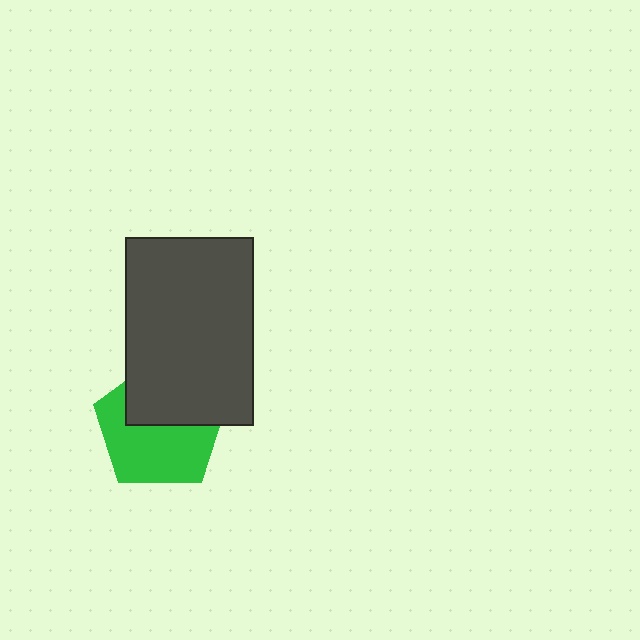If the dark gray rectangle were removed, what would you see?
You would see the complete green pentagon.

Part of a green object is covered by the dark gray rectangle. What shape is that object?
It is a pentagon.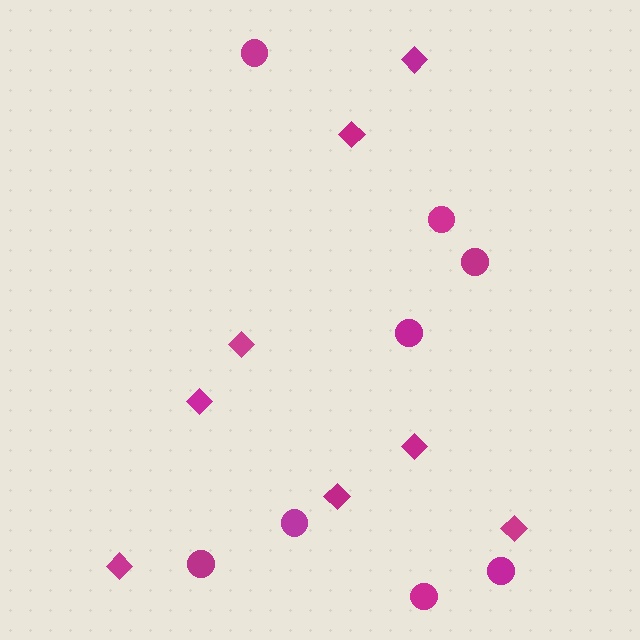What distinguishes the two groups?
There are 2 groups: one group of circles (8) and one group of diamonds (8).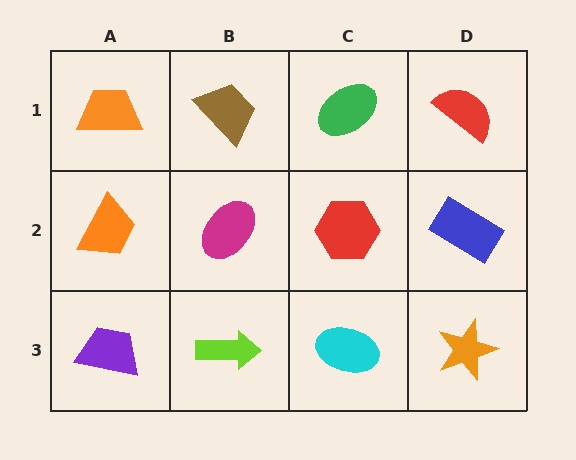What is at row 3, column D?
An orange star.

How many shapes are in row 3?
4 shapes.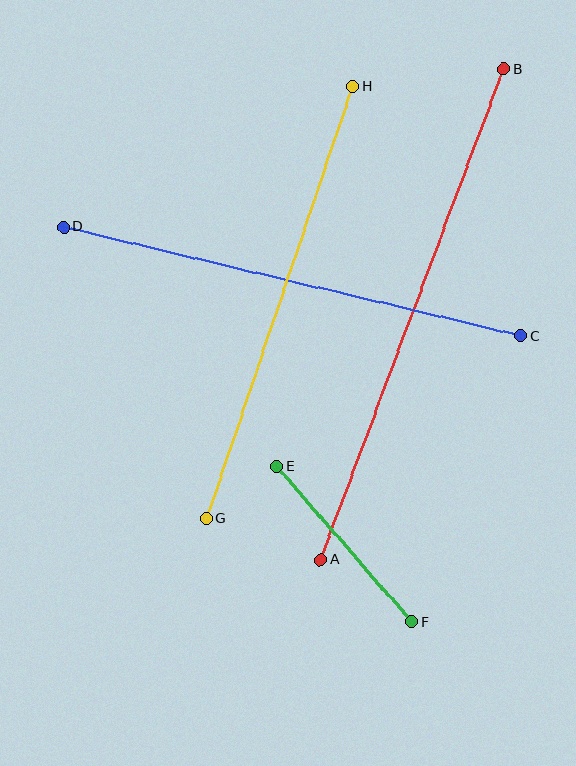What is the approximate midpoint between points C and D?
The midpoint is at approximately (292, 281) pixels.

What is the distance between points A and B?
The distance is approximately 524 pixels.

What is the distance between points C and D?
The distance is approximately 470 pixels.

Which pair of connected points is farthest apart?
Points A and B are farthest apart.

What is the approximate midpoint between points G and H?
The midpoint is at approximately (280, 302) pixels.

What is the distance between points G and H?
The distance is approximately 457 pixels.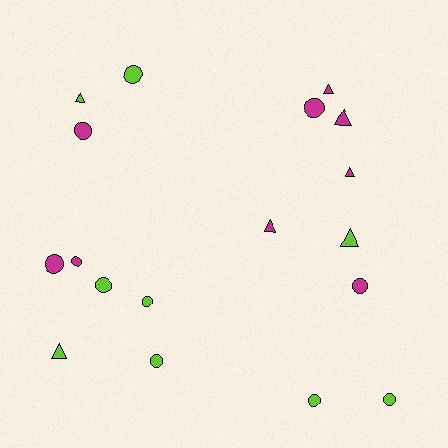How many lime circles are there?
There are 6 lime circles.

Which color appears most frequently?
Magenta, with 9 objects.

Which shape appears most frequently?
Circle, with 11 objects.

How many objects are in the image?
There are 18 objects.